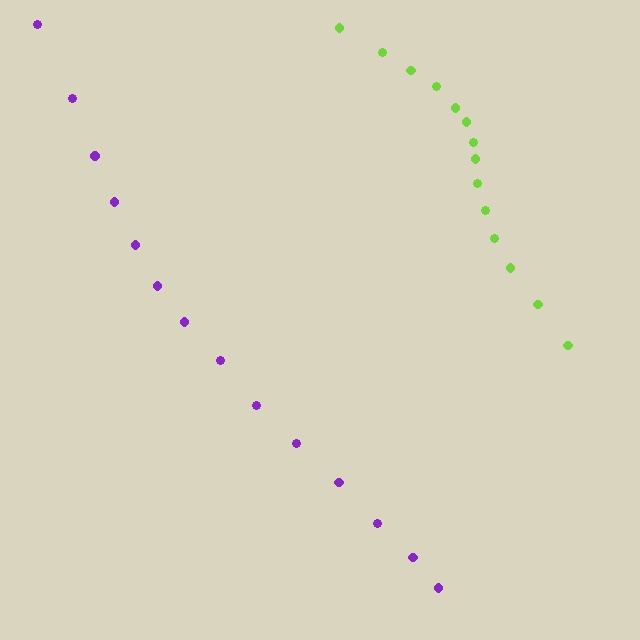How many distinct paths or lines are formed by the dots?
There are 2 distinct paths.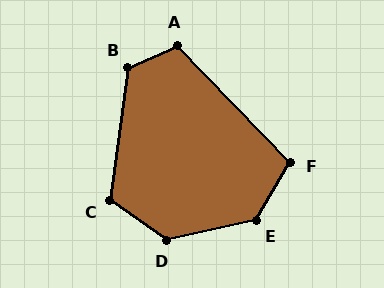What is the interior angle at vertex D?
Approximately 132 degrees (obtuse).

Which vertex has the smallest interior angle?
F, at approximately 106 degrees.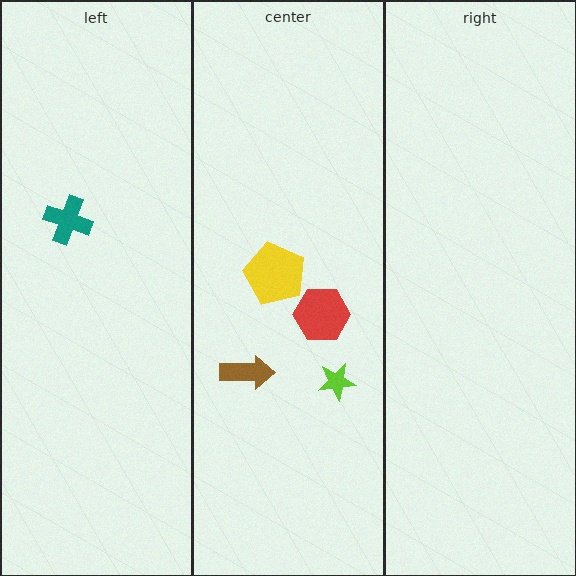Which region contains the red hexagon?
The center region.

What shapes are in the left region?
The teal cross.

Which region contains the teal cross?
The left region.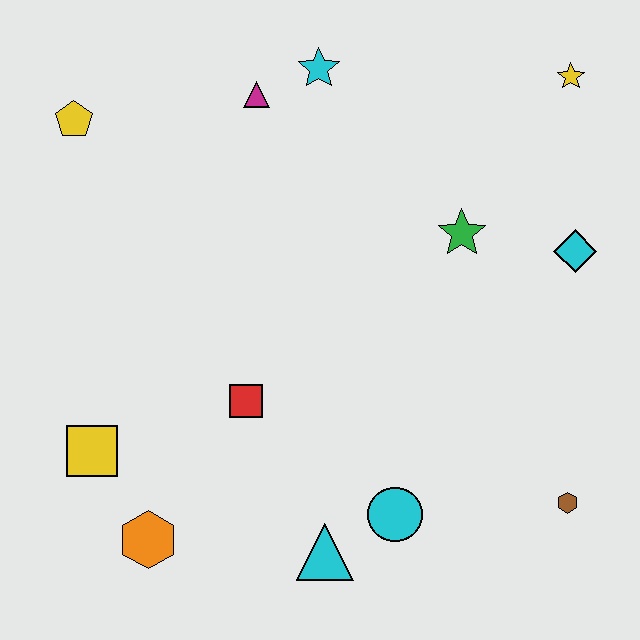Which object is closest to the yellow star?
The cyan diamond is closest to the yellow star.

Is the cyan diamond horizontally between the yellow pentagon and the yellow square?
No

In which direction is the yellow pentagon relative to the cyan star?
The yellow pentagon is to the left of the cyan star.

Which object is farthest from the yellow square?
The yellow star is farthest from the yellow square.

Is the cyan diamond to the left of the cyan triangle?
No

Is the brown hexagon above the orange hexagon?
Yes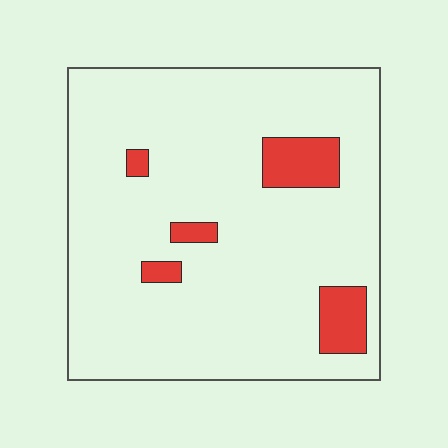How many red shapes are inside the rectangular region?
5.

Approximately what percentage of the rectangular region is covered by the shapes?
Approximately 10%.